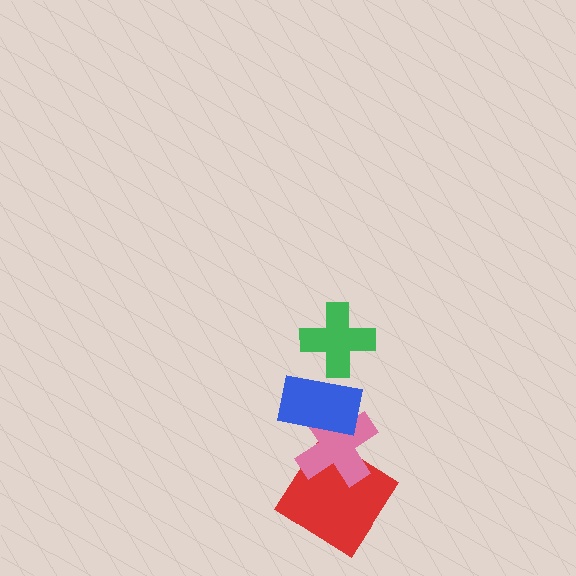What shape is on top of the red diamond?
The pink cross is on top of the red diamond.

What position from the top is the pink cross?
The pink cross is 3rd from the top.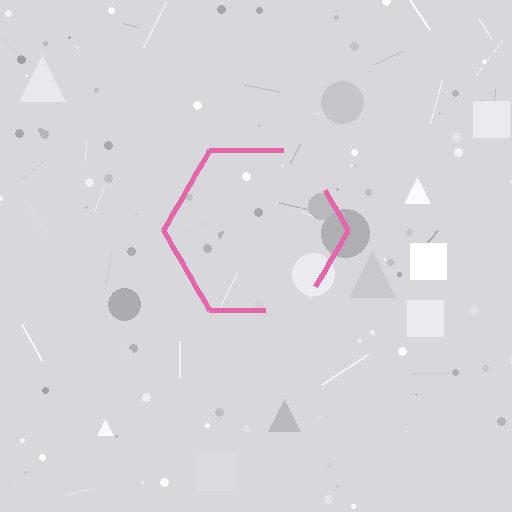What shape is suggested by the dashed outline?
The dashed outline suggests a hexagon.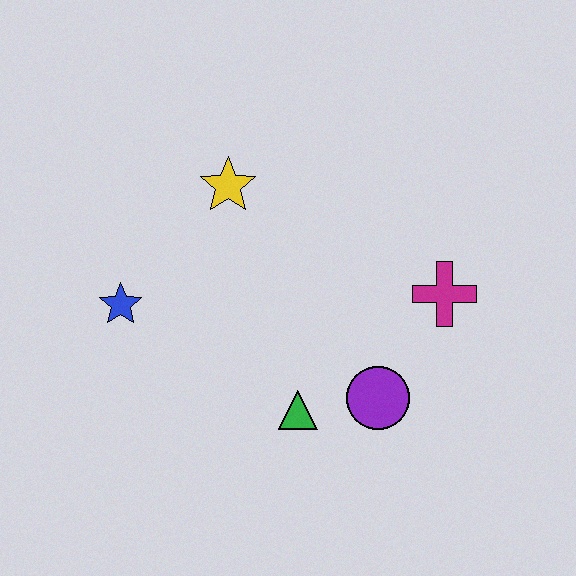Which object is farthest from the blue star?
The magenta cross is farthest from the blue star.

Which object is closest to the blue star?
The yellow star is closest to the blue star.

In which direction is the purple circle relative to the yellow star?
The purple circle is below the yellow star.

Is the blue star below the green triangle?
No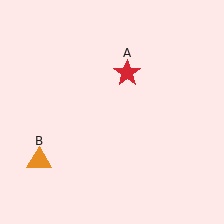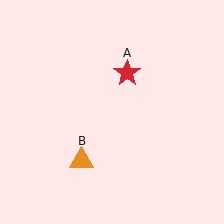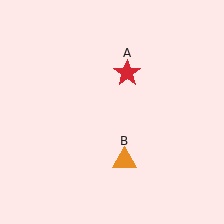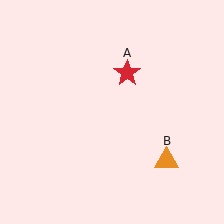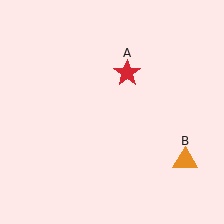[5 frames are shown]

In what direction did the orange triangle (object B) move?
The orange triangle (object B) moved right.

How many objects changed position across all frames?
1 object changed position: orange triangle (object B).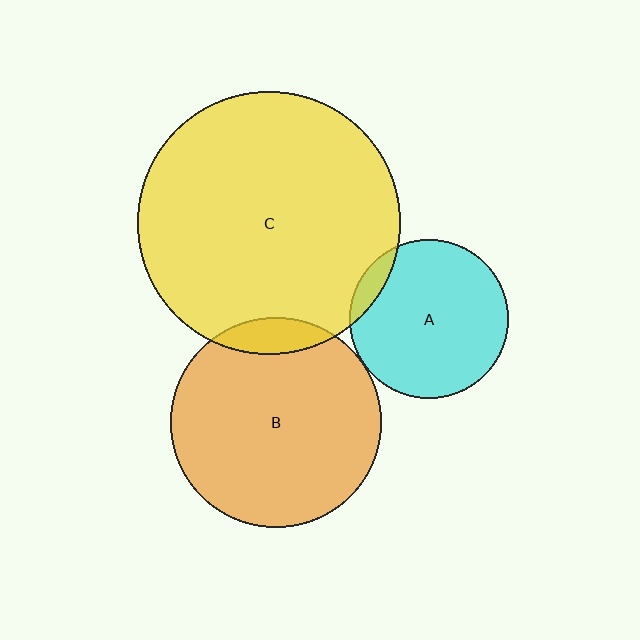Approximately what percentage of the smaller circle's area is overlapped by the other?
Approximately 5%.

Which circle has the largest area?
Circle C (yellow).